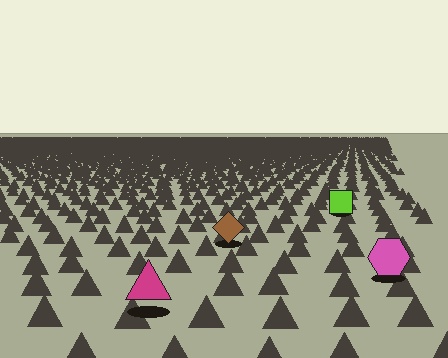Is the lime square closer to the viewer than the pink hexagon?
No. The pink hexagon is closer — you can tell from the texture gradient: the ground texture is coarser near it.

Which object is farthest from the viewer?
The lime square is farthest from the viewer. It appears smaller and the ground texture around it is denser.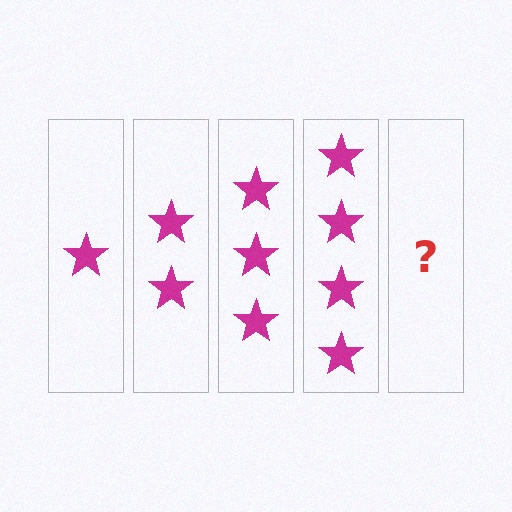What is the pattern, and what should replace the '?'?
The pattern is that each step adds one more star. The '?' should be 5 stars.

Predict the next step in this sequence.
The next step is 5 stars.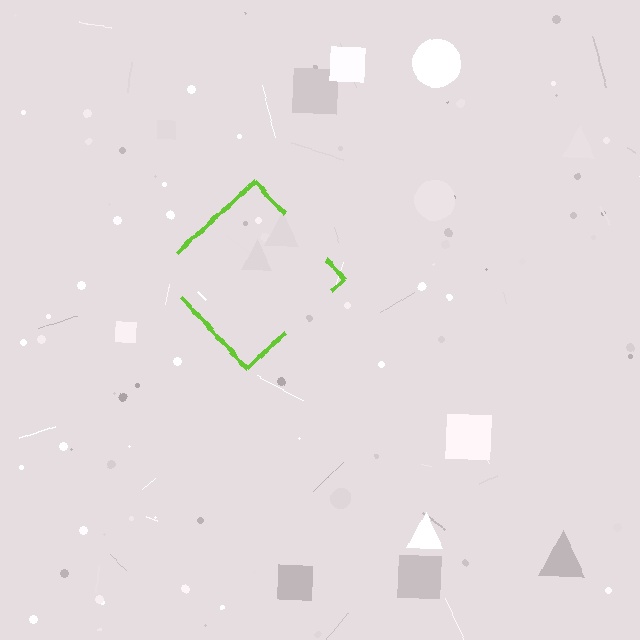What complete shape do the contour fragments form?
The contour fragments form a diamond.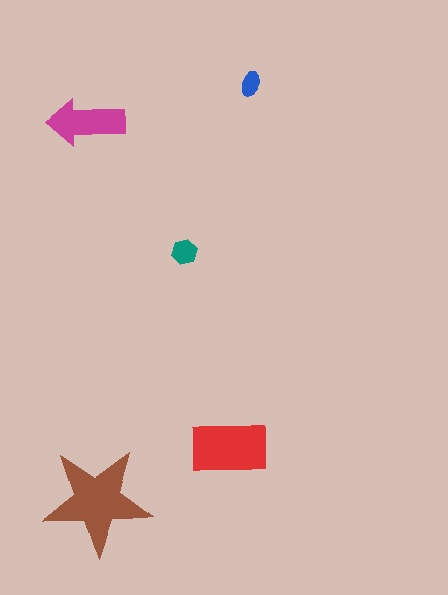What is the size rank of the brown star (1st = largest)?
1st.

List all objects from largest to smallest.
The brown star, the red rectangle, the magenta arrow, the teal hexagon, the blue ellipse.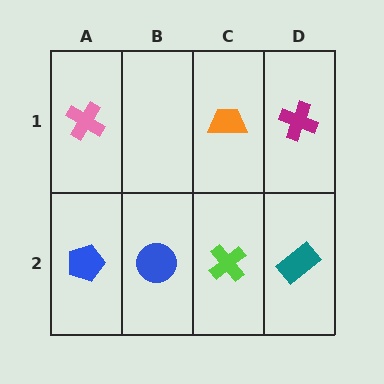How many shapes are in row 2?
4 shapes.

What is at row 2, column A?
A blue pentagon.